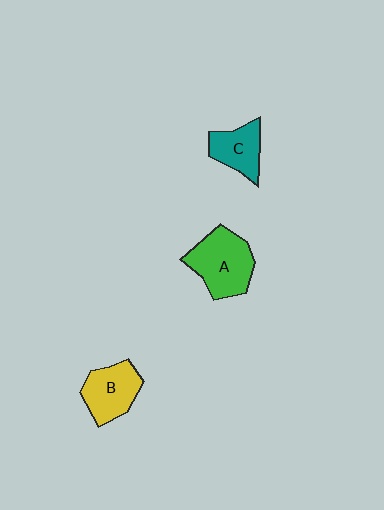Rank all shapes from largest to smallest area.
From largest to smallest: A (green), B (yellow), C (teal).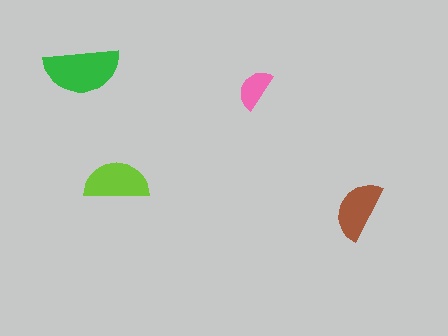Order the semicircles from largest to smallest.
the green one, the lime one, the brown one, the pink one.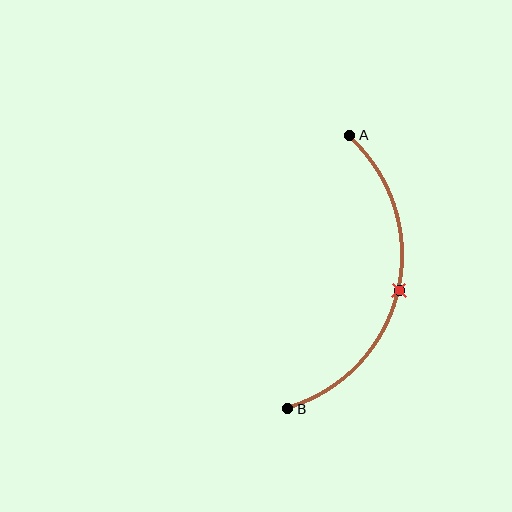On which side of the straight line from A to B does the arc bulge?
The arc bulges to the right of the straight line connecting A and B.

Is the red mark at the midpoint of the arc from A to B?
Yes. The red mark lies on the arc at equal arc-length from both A and B — it is the arc midpoint.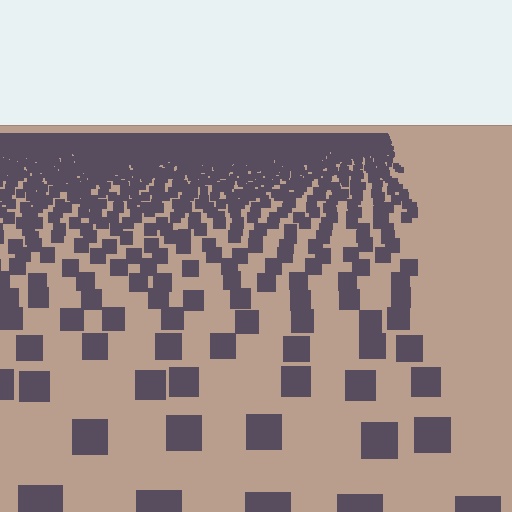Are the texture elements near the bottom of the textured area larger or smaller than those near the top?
Larger. Near the bottom, elements are closer to the viewer and appear at a bigger on-screen size.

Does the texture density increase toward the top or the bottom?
Density increases toward the top.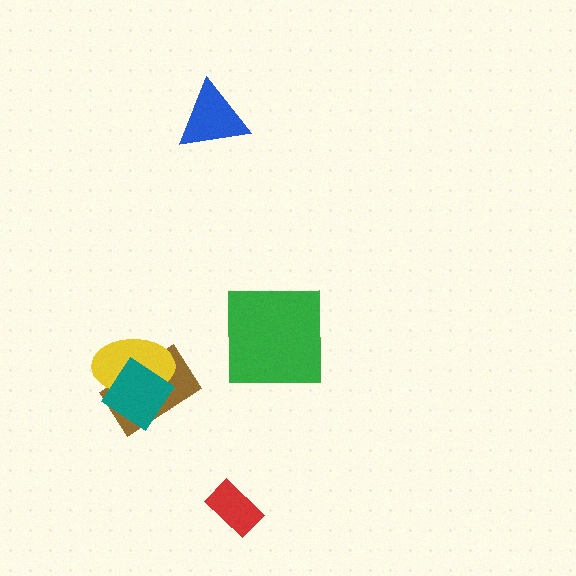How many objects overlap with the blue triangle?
0 objects overlap with the blue triangle.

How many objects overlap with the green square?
0 objects overlap with the green square.